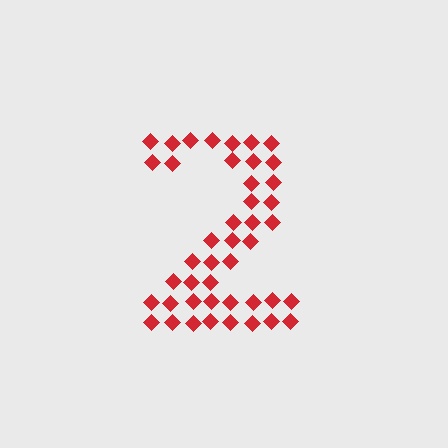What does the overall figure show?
The overall figure shows the digit 2.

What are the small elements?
The small elements are diamonds.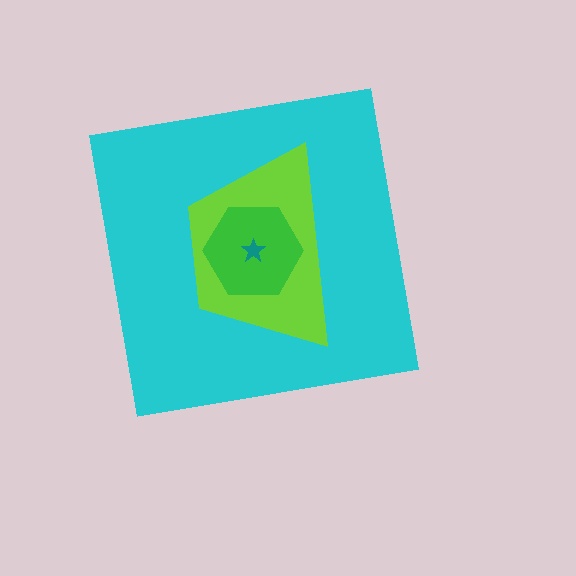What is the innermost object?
The teal star.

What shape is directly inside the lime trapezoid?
The green hexagon.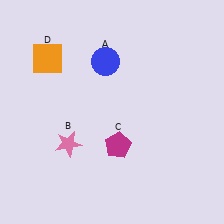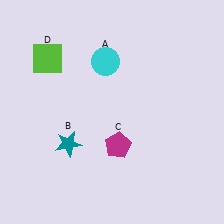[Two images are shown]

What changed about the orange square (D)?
In Image 1, D is orange. In Image 2, it changed to lime.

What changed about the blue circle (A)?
In Image 1, A is blue. In Image 2, it changed to cyan.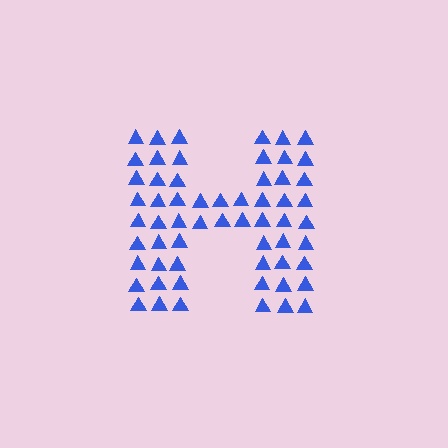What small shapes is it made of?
It is made of small triangles.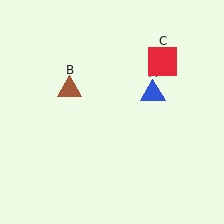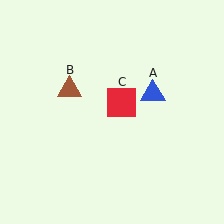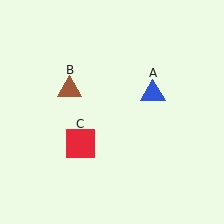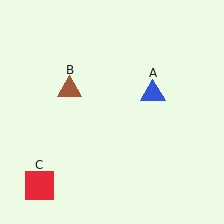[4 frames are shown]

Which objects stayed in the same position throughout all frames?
Blue triangle (object A) and brown triangle (object B) remained stationary.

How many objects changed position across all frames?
1 object changed position: red square (object C).